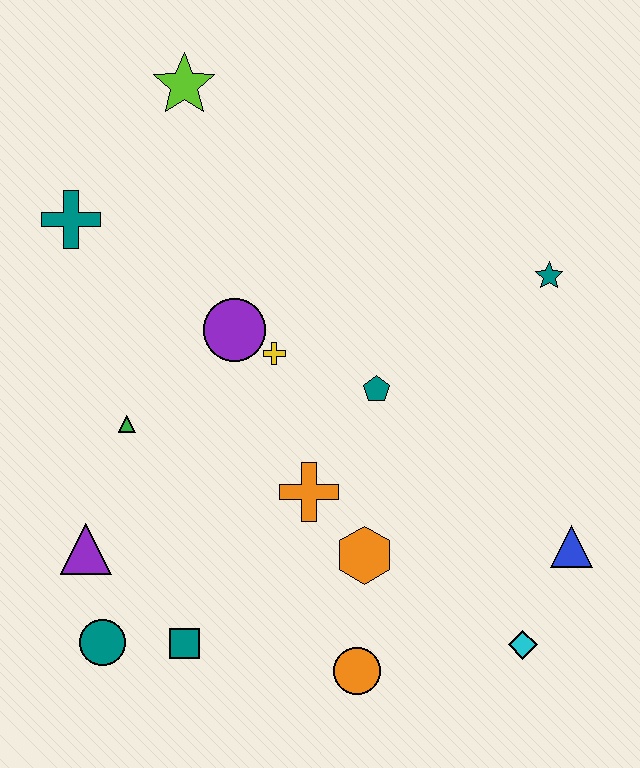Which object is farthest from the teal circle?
The teal star is farthest from the teal circle.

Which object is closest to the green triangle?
The purple triangle is closest to the green triangle.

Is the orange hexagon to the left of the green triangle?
No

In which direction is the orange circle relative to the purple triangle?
The orange circle is to the right of the purple triangle.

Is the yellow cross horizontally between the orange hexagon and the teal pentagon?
No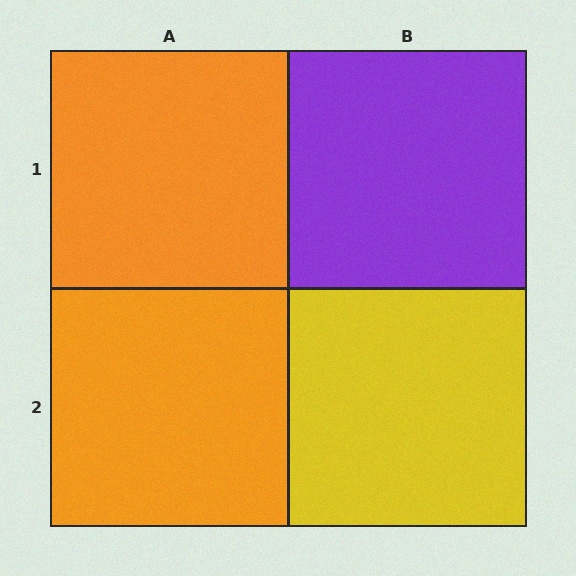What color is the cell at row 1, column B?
Purple.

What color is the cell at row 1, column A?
Orange.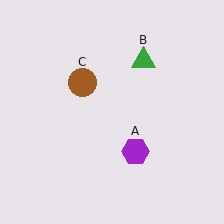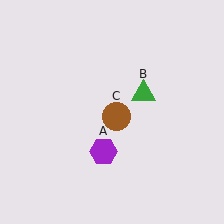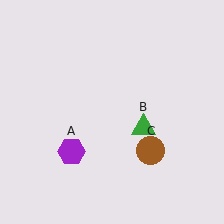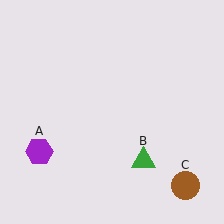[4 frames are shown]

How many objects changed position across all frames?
3 objects changed position: purple hexagon (object A), green triangle (object B), brown circle (object C).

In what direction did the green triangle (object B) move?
The green triangle (object B) moved down.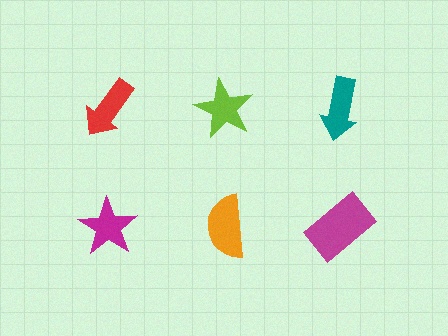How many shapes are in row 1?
3 shapes.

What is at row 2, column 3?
A magenta rectangle.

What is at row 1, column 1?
A red arrow.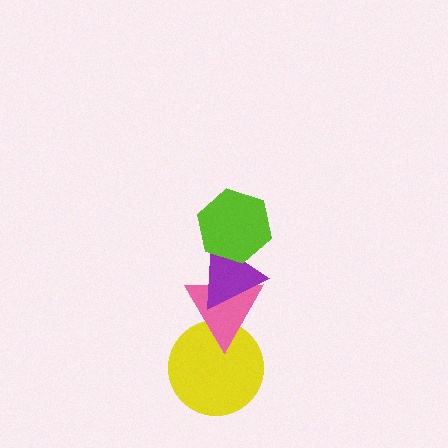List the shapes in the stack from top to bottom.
From top to bottom: the lime hexagon, the purple triangle, the pink triangle, the yellow circle.